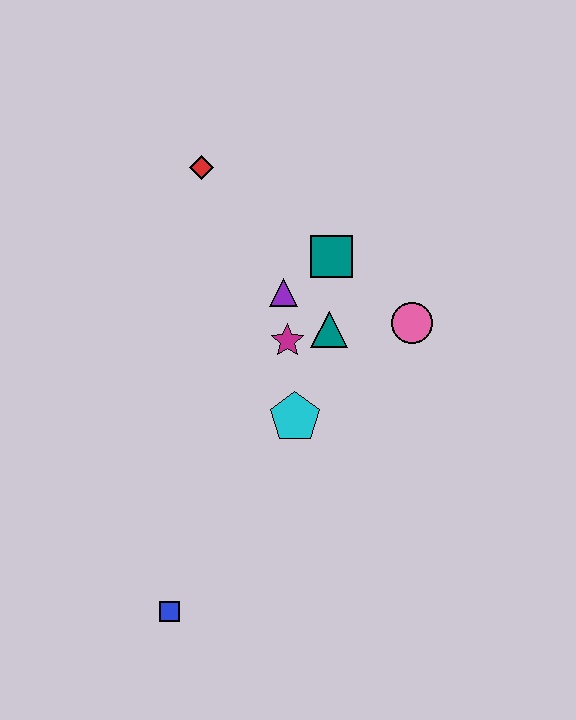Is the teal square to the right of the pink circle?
No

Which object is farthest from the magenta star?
The blue square is farthest from the magenta star.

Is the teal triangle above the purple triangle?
No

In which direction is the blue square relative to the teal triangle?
The blue square is below the teal triangle.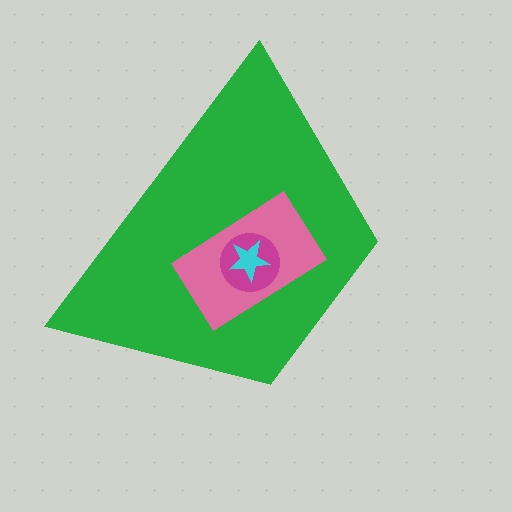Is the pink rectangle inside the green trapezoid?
Yes.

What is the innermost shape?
The cyan star.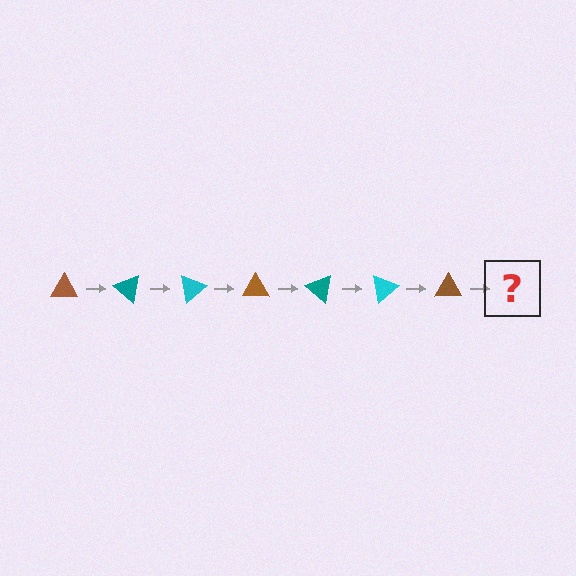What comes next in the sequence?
The next element should be a teal triangle, rotated 280 degrees from the start.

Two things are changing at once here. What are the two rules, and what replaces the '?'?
The two rules are that it rotates 40 degrees each step and the color cycles through brown, teal, and cyan. The '?' should be a teal triangle, rotated 280 degrees from the start.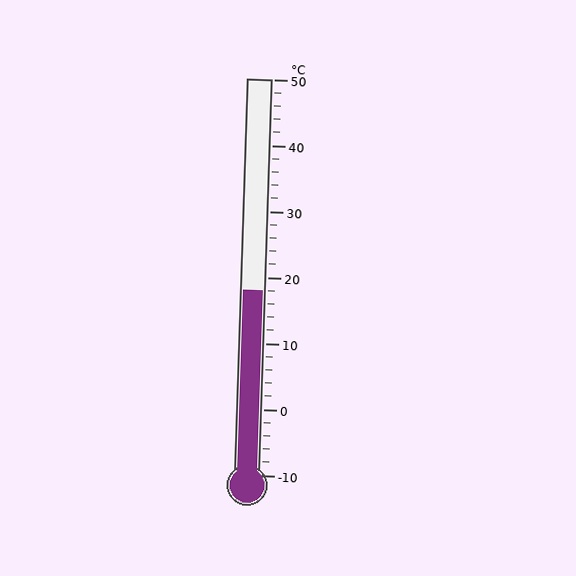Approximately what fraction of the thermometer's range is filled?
The thermometer is filled to approximately 45% of its range.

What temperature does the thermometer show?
The thermometer shows approximately 18°C.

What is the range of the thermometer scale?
The thermometer scale ranges from -10°C to 50°C.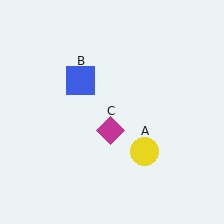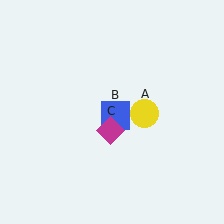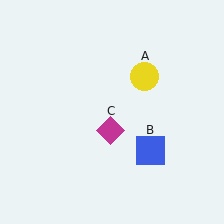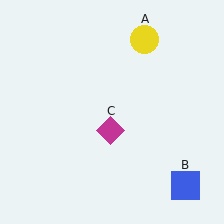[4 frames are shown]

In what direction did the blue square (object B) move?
The blue square (object B) moved down and to the right.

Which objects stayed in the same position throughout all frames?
Magenta diamond (object C) remained stationary.